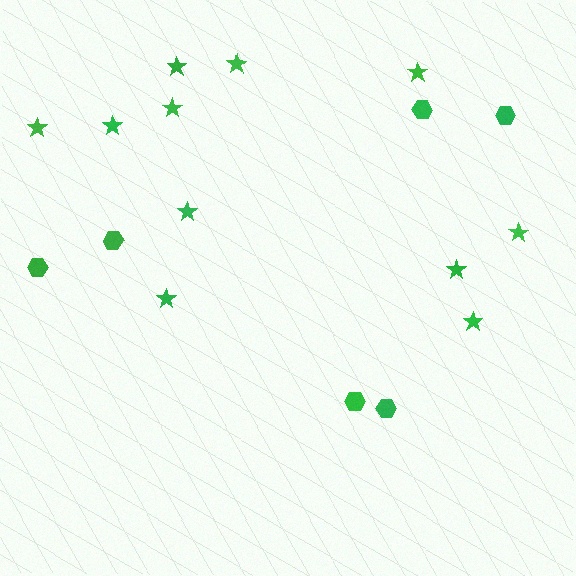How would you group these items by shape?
There are 2 groups: one group of stars (11) and one group of hexagons (6).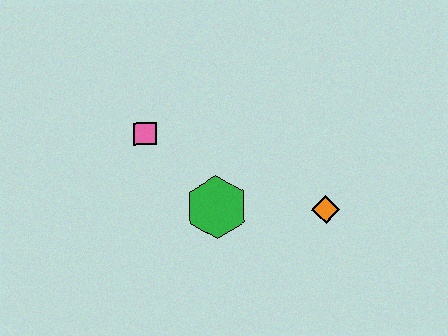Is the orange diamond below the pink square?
Yes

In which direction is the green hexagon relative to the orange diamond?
The green hexagon is to the left of the orange diamond.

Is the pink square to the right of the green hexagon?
No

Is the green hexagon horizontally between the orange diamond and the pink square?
Yes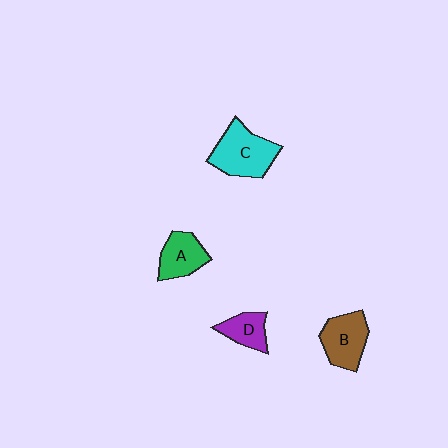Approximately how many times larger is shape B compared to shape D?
Approximately 1.5 times.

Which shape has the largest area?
Shape C (cyan).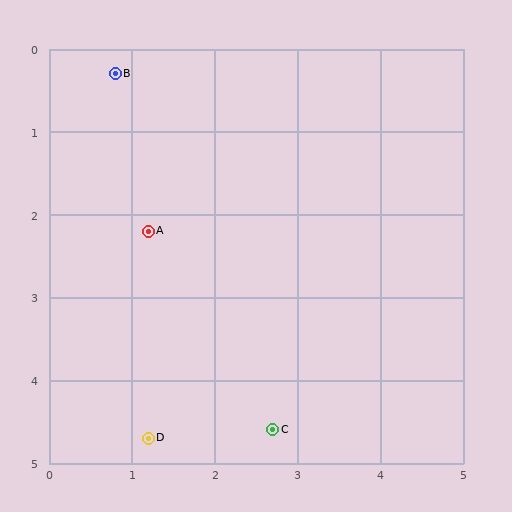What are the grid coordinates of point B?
Point B is at approximately (0.8, 0.3).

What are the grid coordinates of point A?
Point A is at approximately (1.2, 2.2).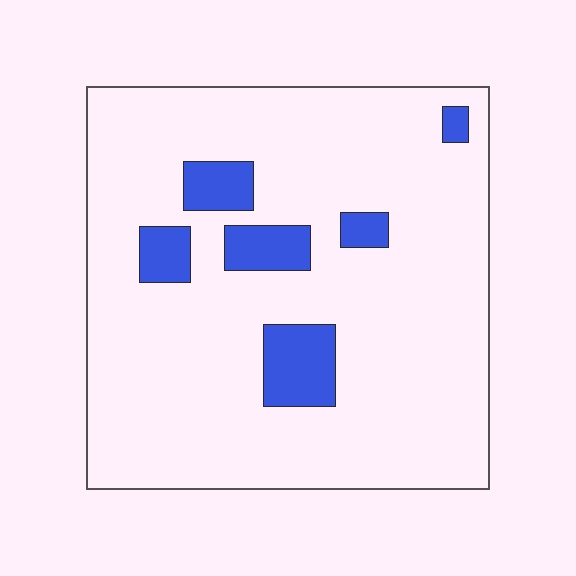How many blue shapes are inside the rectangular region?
6.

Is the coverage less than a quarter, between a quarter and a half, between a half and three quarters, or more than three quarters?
Less than a quarter.